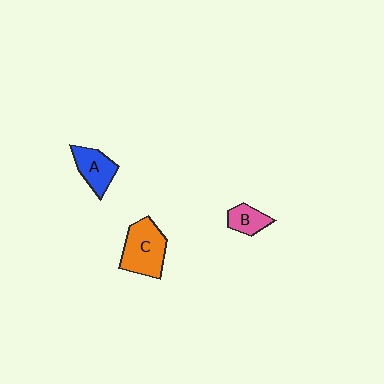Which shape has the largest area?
Shape C (orange).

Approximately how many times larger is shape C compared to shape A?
Approximately 1.5 times.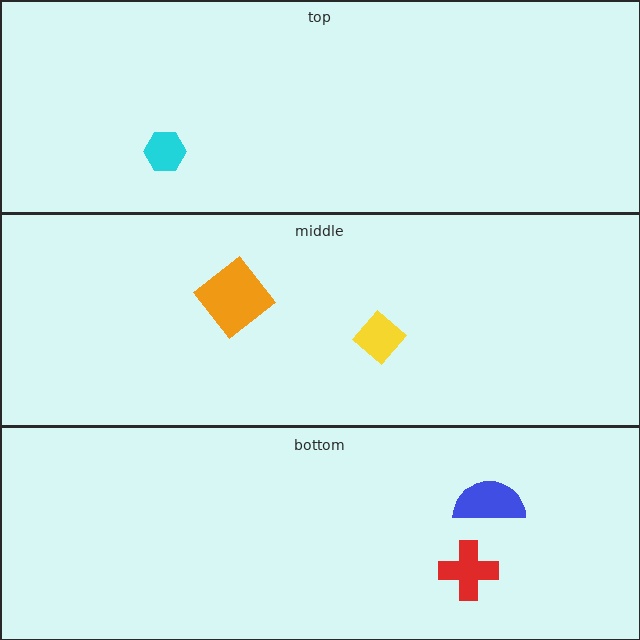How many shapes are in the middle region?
2.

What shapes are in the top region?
The cyan hexagon.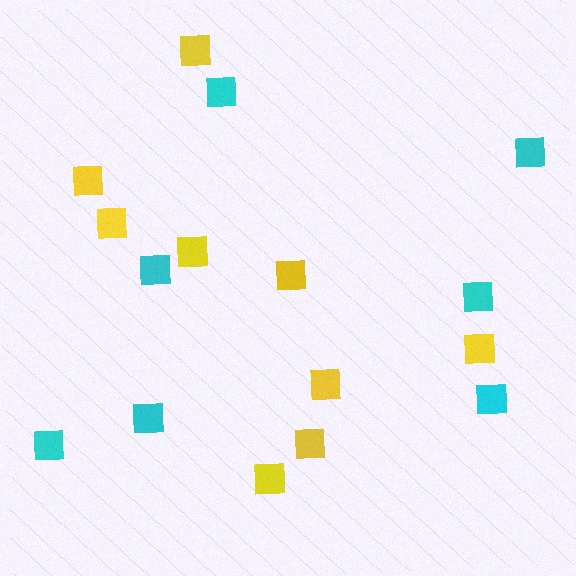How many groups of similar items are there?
There are 2 groups: one group of cyan squares (7) and one group of yellow squares (9).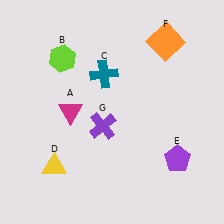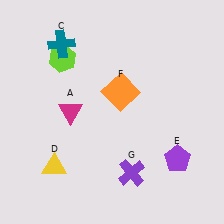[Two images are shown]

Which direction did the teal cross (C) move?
The teal cross (C) moved left.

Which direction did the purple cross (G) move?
The purple cross (G) moved down.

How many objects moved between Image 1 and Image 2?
3 objects moved between the two images.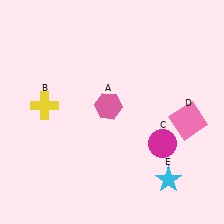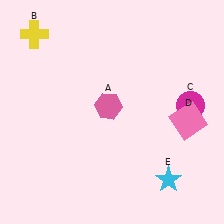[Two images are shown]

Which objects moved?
The objects that moved are: the yellow cross (B), the magenta circle (C).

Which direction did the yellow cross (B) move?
The yellow cross (B) moved up.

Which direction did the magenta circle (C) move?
The magenta circle (C) moved up.